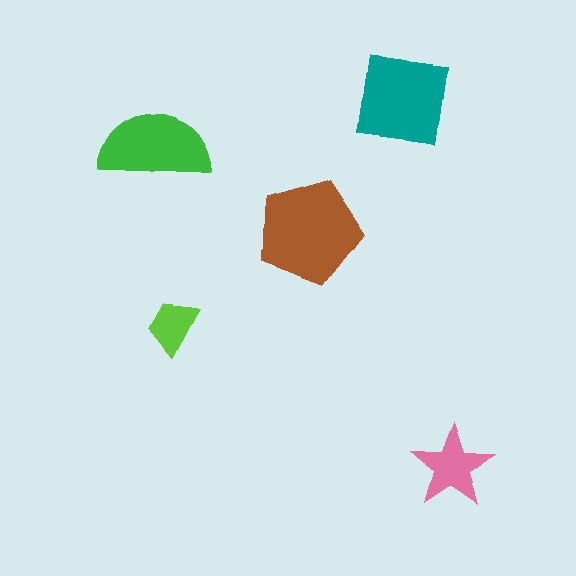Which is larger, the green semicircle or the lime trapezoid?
The green semicircle.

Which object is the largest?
The brown pentagon.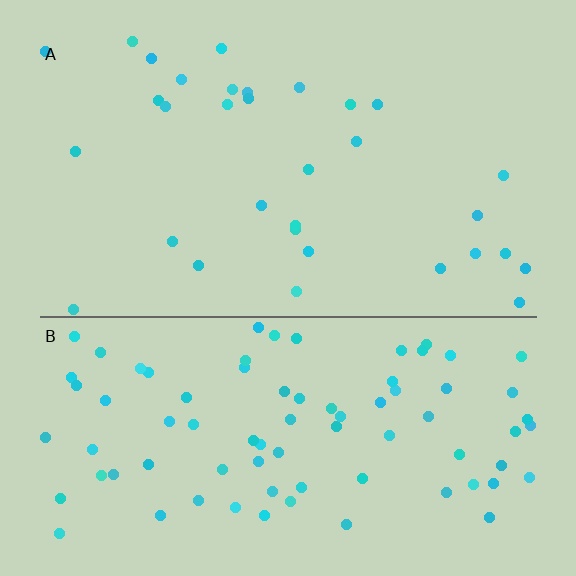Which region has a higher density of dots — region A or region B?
B (the bottom).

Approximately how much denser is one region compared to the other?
Approximately 2.5× — region B over region A.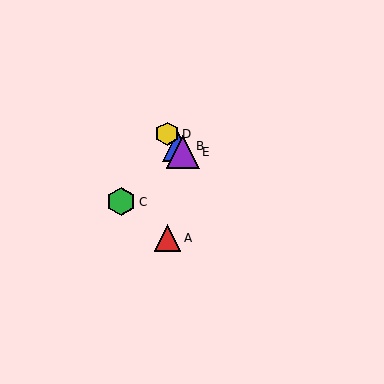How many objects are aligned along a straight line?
3 objects (B, D, E) are aligned along a straight line.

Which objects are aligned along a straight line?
Objects B, D, E are aligned along a straight line.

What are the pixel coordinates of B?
Object B is at (178, 146).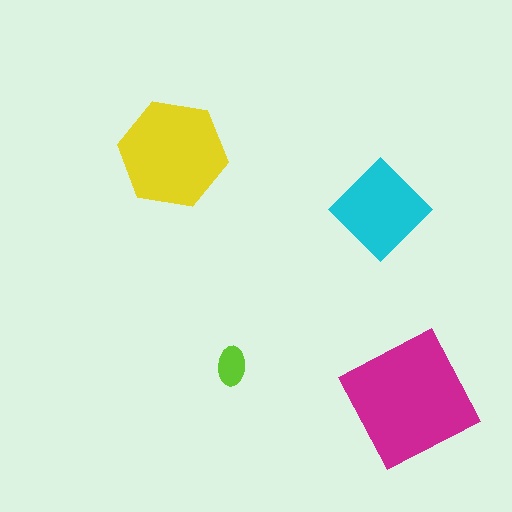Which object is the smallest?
The lime ellipse.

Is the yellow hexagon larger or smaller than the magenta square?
Smaller.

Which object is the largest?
The magenta square.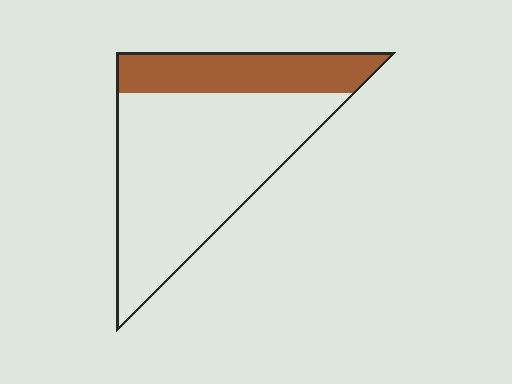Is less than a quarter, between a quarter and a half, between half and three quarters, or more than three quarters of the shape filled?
Between a quarter and a half.